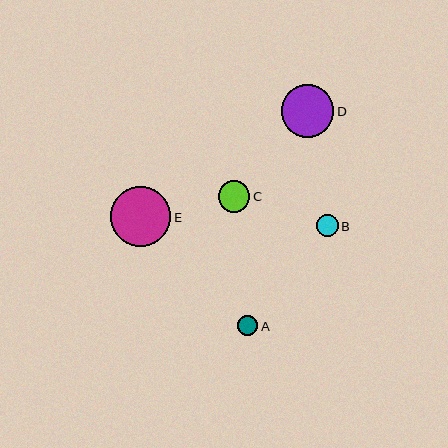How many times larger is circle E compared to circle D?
Circle E is approximately 1.1 times the size of circle D.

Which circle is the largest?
Circle E is the largest with a size of approximately 60 pixels.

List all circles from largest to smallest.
From largest to smallest: E, D, C, B, A.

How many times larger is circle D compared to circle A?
Circle D is approximately 2.6 times the size of circle A.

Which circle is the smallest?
Circle A is the smallest with a size of approximately 20 pixels.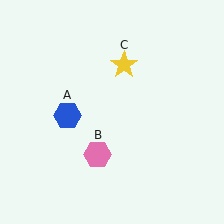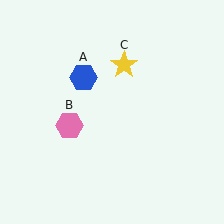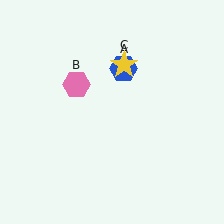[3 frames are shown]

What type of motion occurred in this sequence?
The blue hexagon (object A), pink hexagon (object B) rotated clockwise around the center of the scene.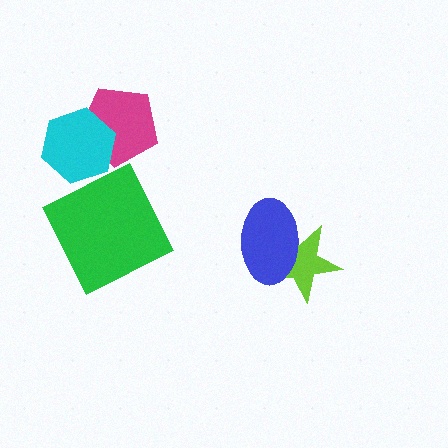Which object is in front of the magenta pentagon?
The cyan hexagon is in front of the magenta pentagon.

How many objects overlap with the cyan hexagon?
1 object overlaps with the cyan hexagon.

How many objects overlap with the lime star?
1 object overlaps with the lime star.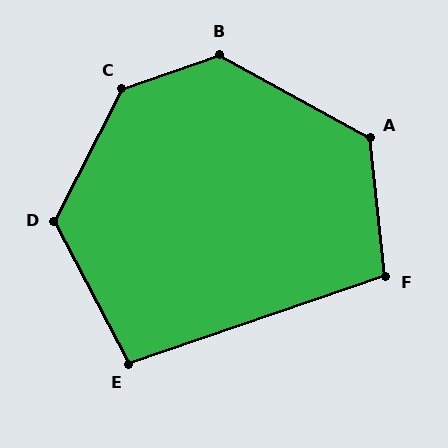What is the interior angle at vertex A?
Approximately 125 degrees (obtuse).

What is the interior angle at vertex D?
Approximately 126 degrees (obtuse).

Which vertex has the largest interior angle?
C, at approximately 136 degrees.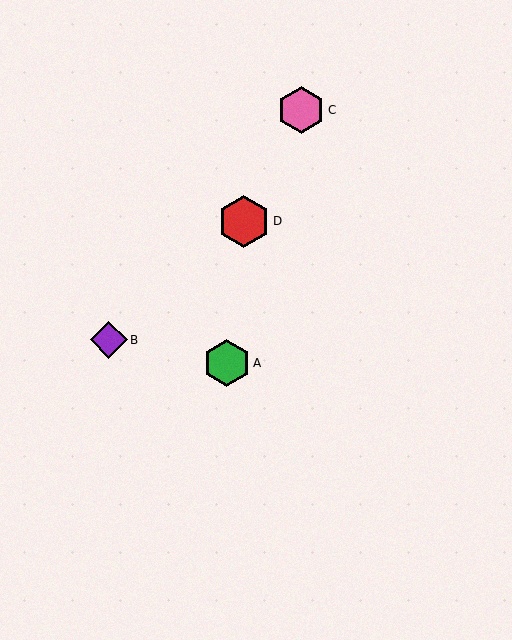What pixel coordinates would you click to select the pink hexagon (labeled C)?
Click at (301, 110) to select the pink hexagon C.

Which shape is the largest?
The red hexagon (labeled D) is the largest.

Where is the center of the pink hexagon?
The center of the pink hexagon is at (301, 110).